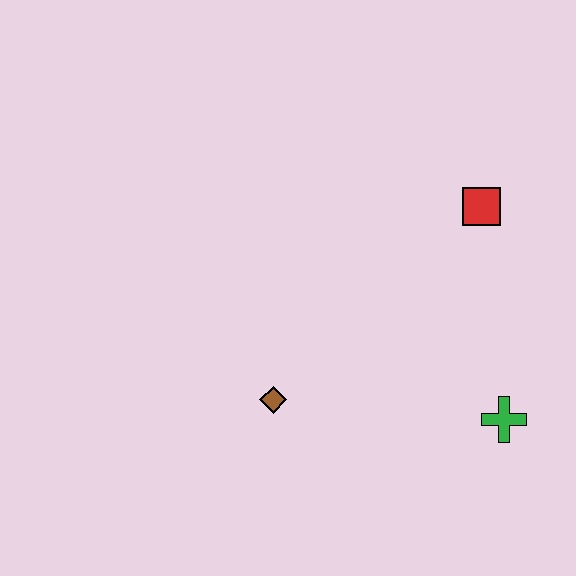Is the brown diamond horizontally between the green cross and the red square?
No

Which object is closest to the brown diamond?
The green cross is closest to the brown diamond.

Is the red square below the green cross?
No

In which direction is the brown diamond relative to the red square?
The brown diamond is to the left of the red square.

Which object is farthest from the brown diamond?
The red square is farthest from the brown diamond.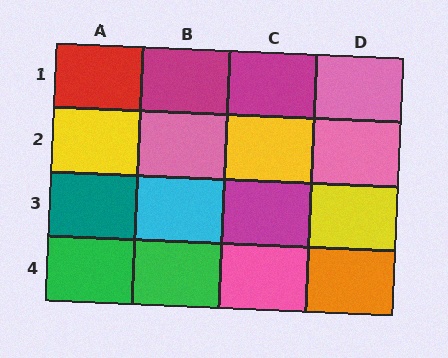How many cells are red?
1 cell is red.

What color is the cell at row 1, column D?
Pink.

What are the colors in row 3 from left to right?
Teal, cyan, magenta, yellow.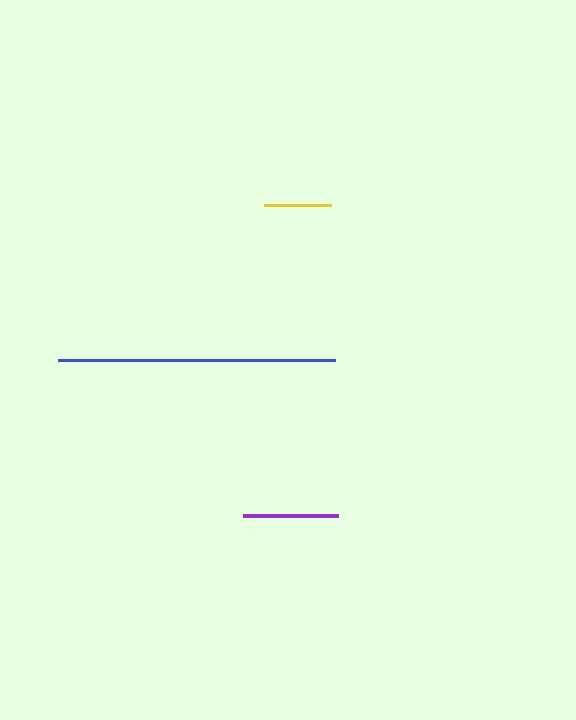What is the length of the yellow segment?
The yellow segment is approximately 67 pixels long.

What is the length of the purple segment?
The purple segment is approximately 96 pixels long.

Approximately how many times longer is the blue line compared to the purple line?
The blue line is approximately 2.9 times the length of the purple line.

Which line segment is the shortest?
The yellow line is the shortest at approximately 67 pixels.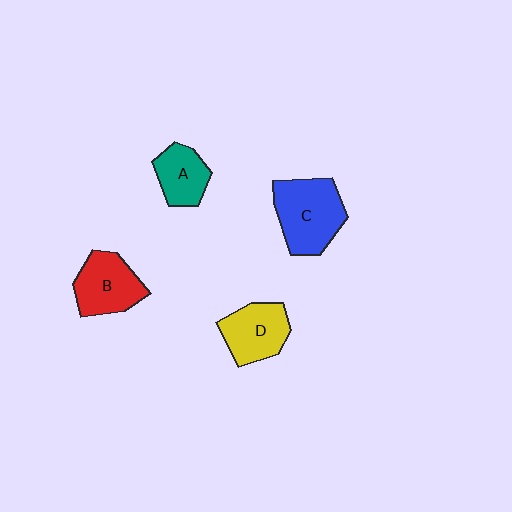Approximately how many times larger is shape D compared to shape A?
Approximately 1.3 times.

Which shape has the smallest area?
Shape A (teal).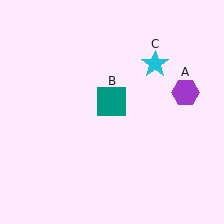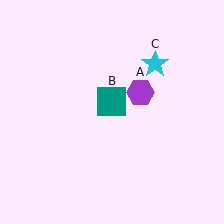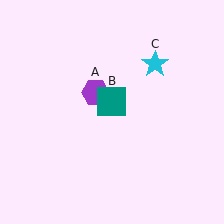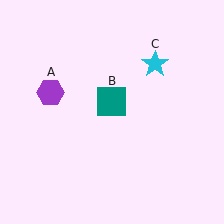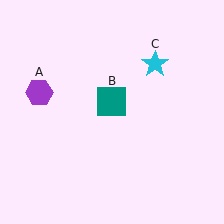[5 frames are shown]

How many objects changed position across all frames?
1 object changed position: purple hexagon (object A).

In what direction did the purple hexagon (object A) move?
The purple hexagon (object A) moved left.